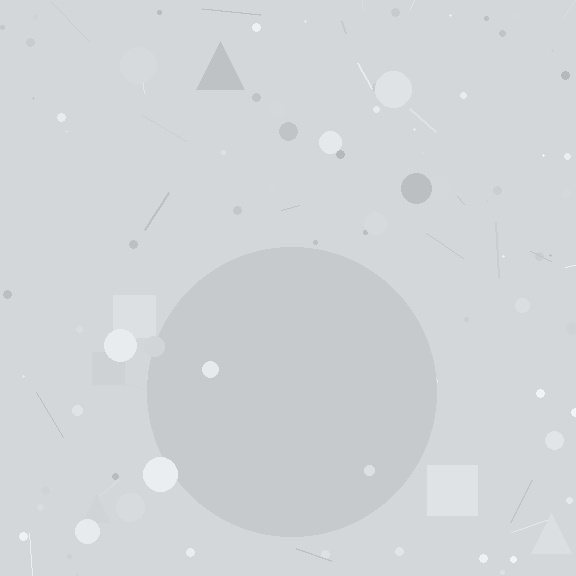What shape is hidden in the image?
A circle is hidden in the image.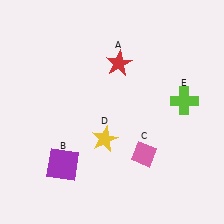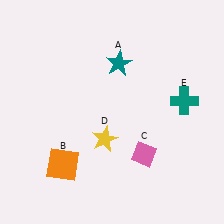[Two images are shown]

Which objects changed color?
A changed from red to teal. B changed from purple to orange. E changed from lime to teal.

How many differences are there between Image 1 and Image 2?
There are 3 differences between the two images.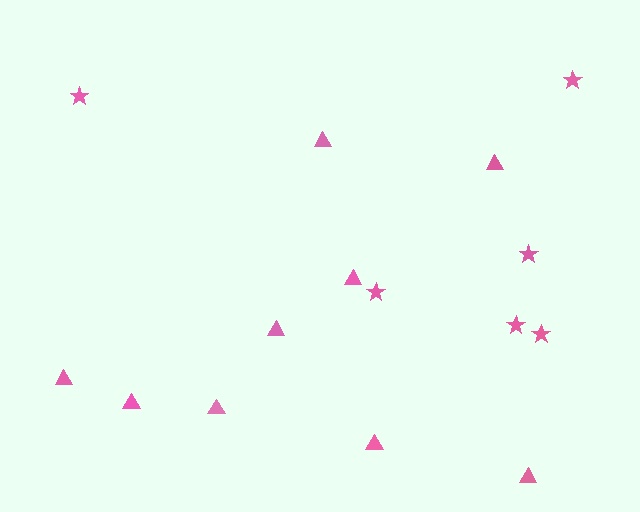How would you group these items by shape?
There are 2 groups: one group of triangles (9) and one group of stars (6).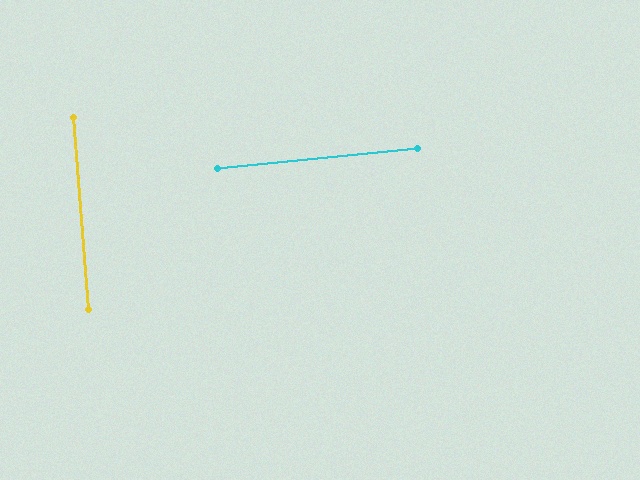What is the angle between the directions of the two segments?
Approximately 88 degrees.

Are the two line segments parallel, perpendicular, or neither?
Perpendicular — they meet at approximately 88°.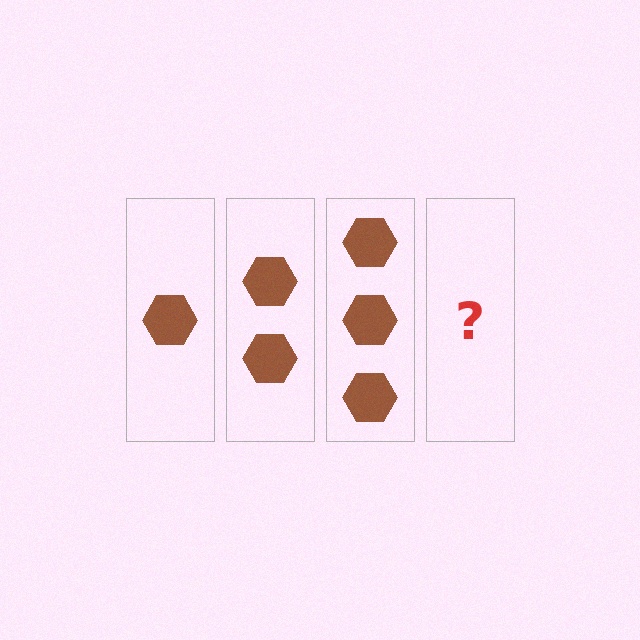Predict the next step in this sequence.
The next step is 4 hexagons.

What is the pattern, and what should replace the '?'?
The pattern is that each step adds one more hexagon. The '?' should be 4 hexagons.